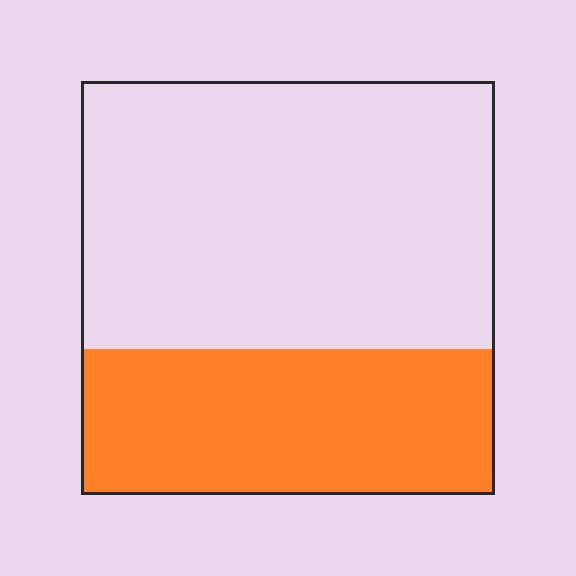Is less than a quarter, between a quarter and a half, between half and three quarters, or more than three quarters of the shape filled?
Between a quarter and a half.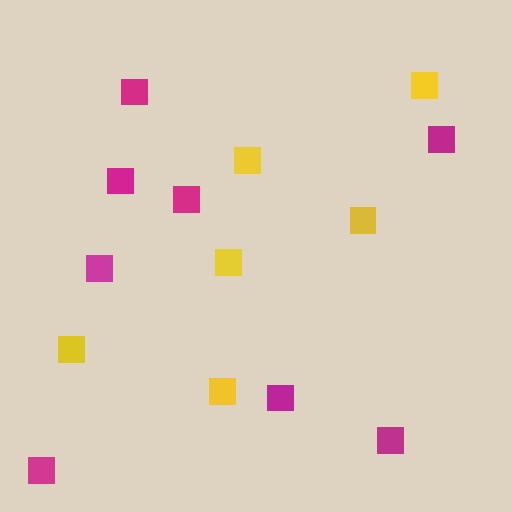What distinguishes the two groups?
There are 2 groups: one group of magenta squares (8) and one group of yellow squares (6).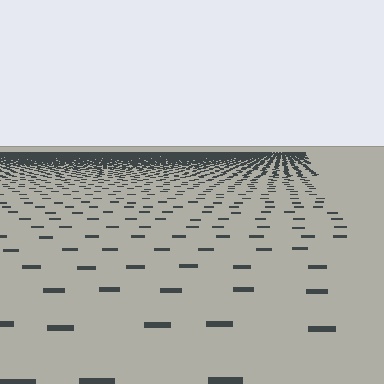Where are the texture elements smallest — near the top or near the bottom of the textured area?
Near the top.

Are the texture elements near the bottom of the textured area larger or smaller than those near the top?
Larger. Near the bottom, elements are closer to the viewer and appear at a bigger on-screen size.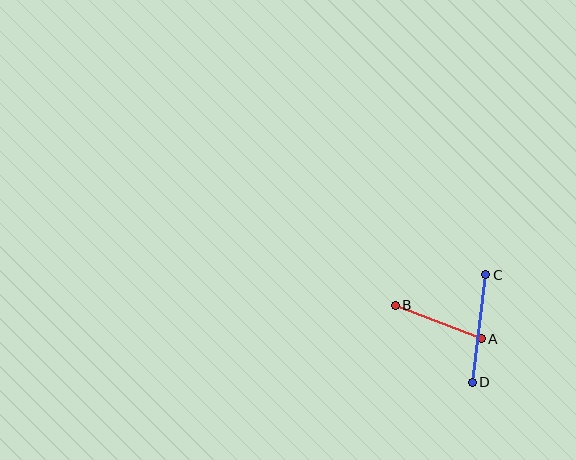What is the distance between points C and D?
The distance is approximately 108 pixels.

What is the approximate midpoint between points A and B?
The midpoint is at approximately (438, 322) pixels.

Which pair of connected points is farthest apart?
Points C and D are farthest apart.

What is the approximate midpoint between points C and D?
The midpoint is at approximately (479, 328) pixels.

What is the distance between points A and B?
The distance is approximately 93 pixels.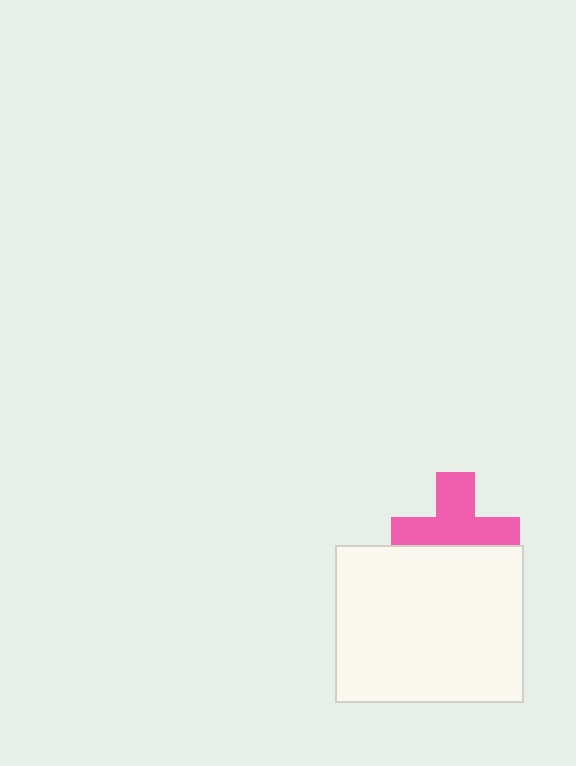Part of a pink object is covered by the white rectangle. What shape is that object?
It is a cross.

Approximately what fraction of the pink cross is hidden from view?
Roughly 37% of the pink cross is hidden behind the white rectangle.